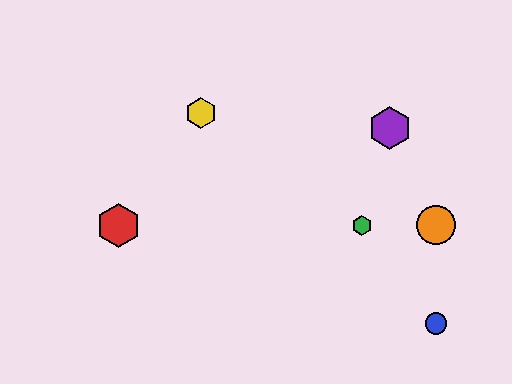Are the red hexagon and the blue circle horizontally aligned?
No, the red hexagon is at y≈225 and the blue circle is at y≈323.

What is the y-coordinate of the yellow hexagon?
The yellow hexagon is at y≈113.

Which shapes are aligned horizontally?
The red hexagon, the green hexagon, the orange circle are aligned horizontally.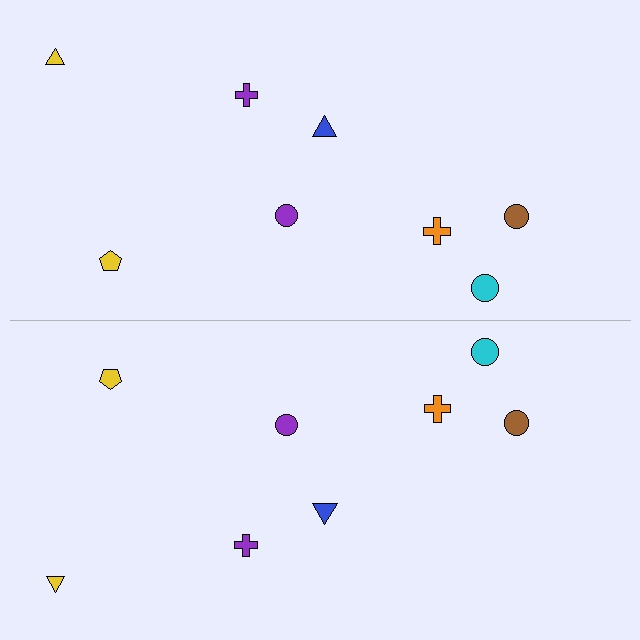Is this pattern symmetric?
Yes, this pattern has bilateral (reflection) symmetry.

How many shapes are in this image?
There are 16 shapes in this image.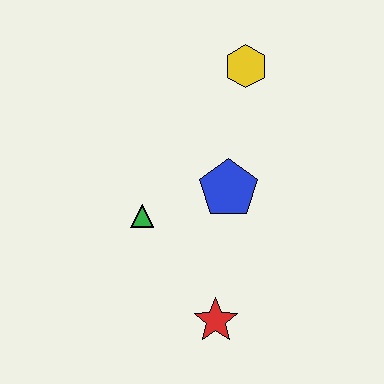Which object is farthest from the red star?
The yellow hexagon is farthest from the red star.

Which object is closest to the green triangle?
The blue pentagon is closest to the green triangle.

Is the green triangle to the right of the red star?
No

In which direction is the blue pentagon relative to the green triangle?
The blue pentagon is to the right of the green triangle.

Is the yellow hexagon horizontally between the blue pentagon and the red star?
No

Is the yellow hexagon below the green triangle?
No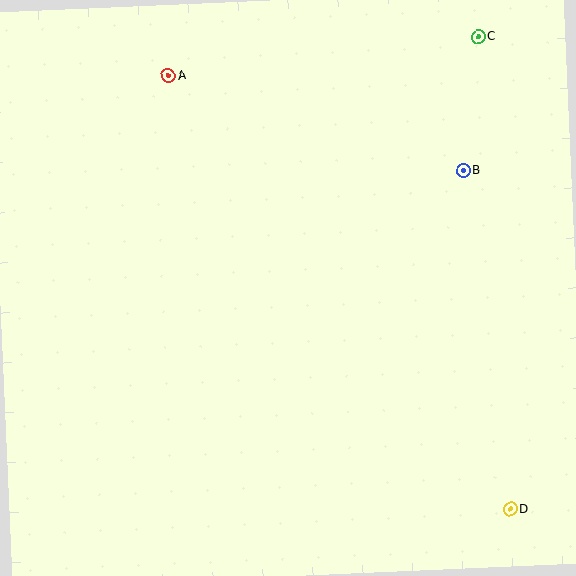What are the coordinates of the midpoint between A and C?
The midpoint between A and C is at (323, 56).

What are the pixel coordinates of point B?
Point B is at (463, 171).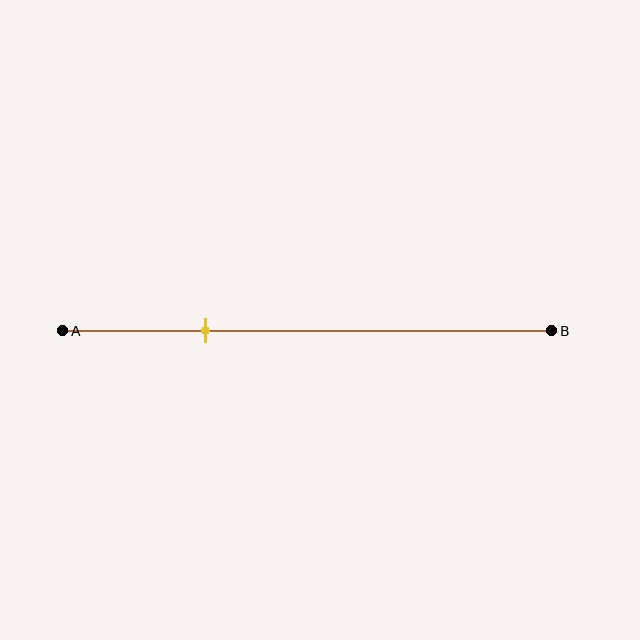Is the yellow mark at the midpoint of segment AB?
No, the mark is at about 30% from A, not at the 50% midpoint.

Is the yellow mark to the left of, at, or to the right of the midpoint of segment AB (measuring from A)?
The yellow mark is to the left of the midpoint of segment AB.